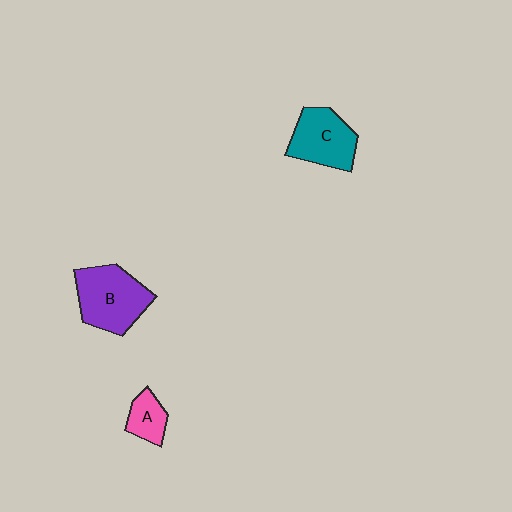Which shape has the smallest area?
Shape A (pink).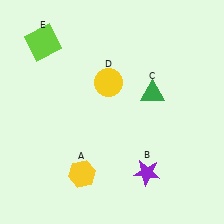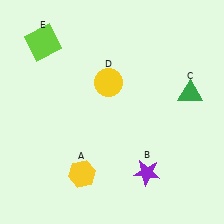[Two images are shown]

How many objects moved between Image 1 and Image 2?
1 object moved between the two images.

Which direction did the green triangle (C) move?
The green triangle (C) moved right.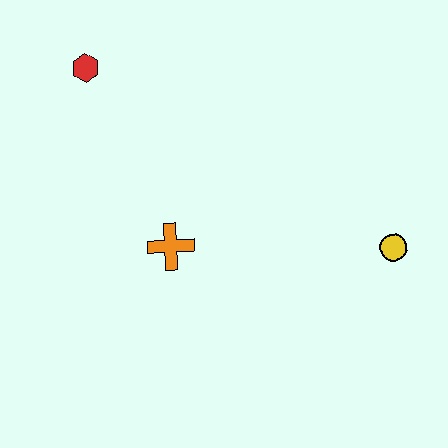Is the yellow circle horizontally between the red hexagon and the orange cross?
No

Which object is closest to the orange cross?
The red hexagon is closest to the orange cross.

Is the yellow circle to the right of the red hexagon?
Yes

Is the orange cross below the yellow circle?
No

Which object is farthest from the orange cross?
The yellow circle is farthest from the orange cross.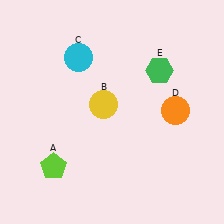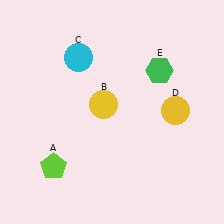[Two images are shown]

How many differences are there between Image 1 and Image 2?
There is 1 difference between the two images.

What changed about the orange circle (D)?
In Image 1, D is orange. In Image 2, it changed to yellow.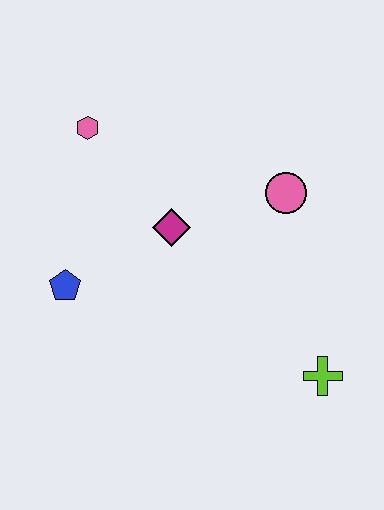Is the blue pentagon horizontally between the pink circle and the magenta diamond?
No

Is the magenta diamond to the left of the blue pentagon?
No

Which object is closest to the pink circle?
The magenta diamond is closest to the pink circle.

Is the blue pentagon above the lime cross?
Yes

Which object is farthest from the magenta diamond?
The lime cross is farthest from the magenta diamond.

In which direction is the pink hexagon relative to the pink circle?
The pink hexagon is to the left of the pink circle.